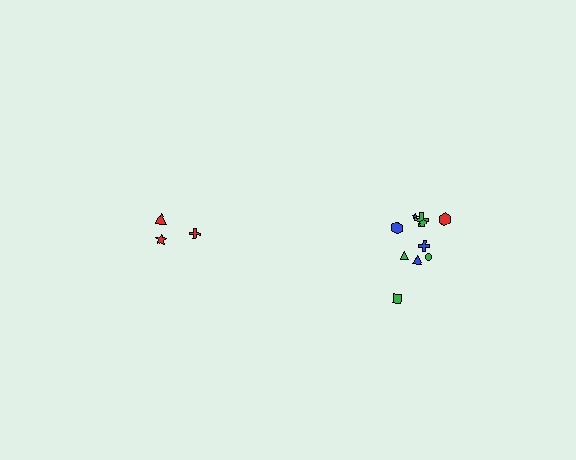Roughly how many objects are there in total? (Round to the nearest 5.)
Roughly 15 objects in total.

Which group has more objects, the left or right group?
The right group.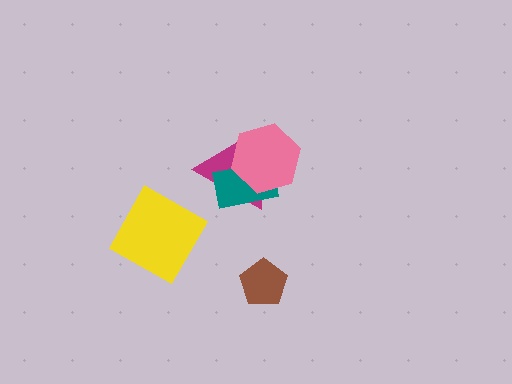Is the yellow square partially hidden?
No, no other shape covers it.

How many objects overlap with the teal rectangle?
2 objects overlap with the teal rectangle.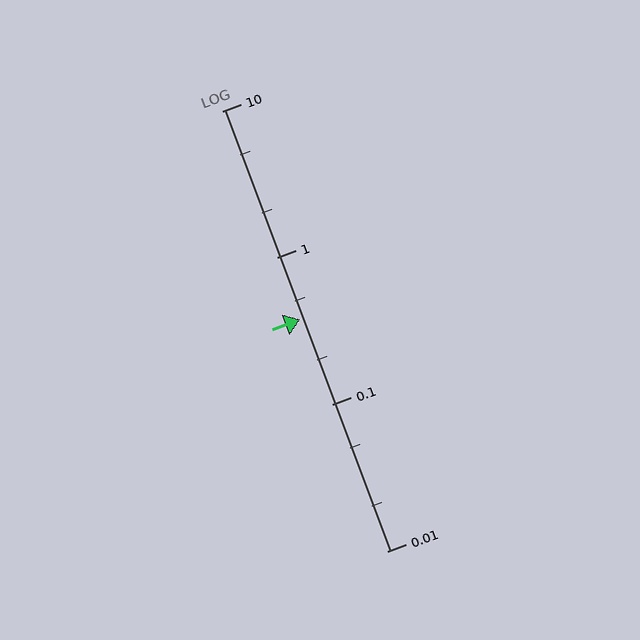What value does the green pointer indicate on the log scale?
The pointer indicates approximately 0.38.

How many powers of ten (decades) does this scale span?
The scale spans 3 decades, from 0.01 to 10.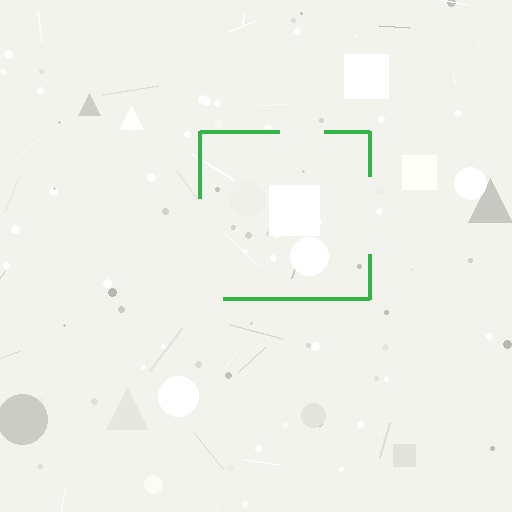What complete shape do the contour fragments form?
The contour fragments form a square.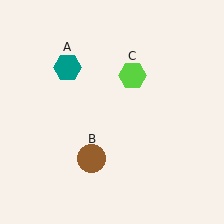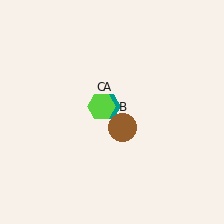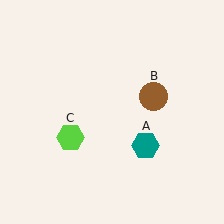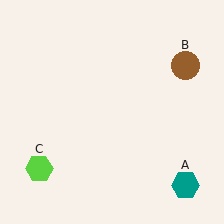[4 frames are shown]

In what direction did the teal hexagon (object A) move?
The teal hexagon (object A) moved down and to the right.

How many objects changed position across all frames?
3 objects changed position: teal hexagon (object A), brown circle (object B), lime hexagon (object C).